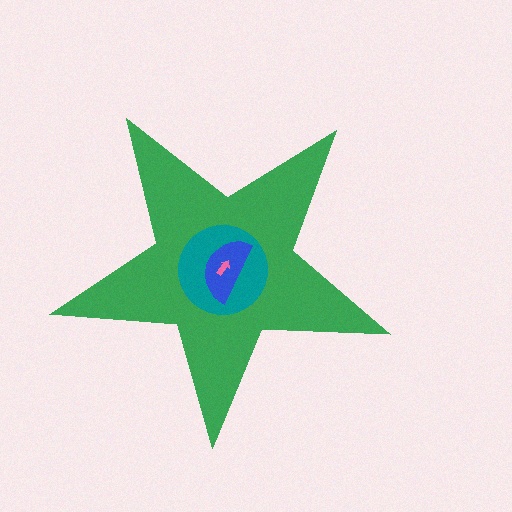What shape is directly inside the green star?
The teal circle.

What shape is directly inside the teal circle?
The blue semicircle.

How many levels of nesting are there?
4.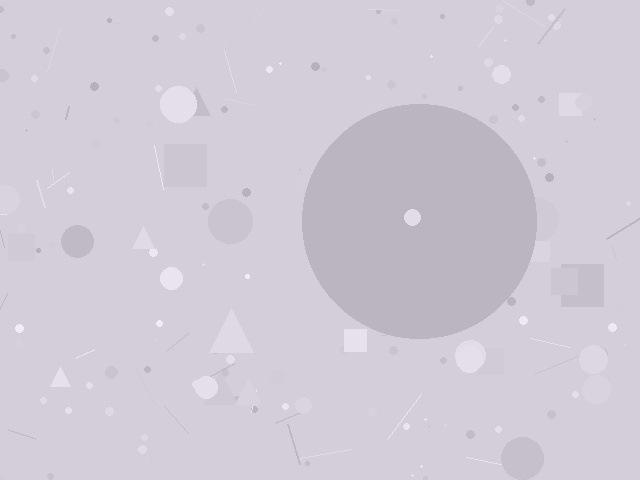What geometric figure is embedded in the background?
A circle is embedded in the background.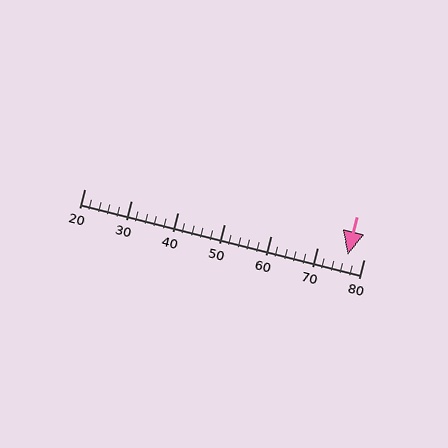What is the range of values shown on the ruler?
The ruler shows values from 20 to 80.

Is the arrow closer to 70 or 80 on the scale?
The arrow is closer to 80.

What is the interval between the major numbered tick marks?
The major tick marks are spaced 10 units apart.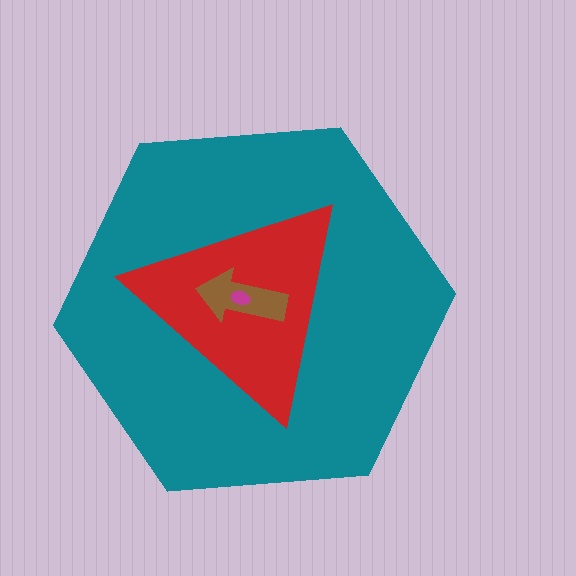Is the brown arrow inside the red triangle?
Yes.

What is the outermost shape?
The teal hexagon.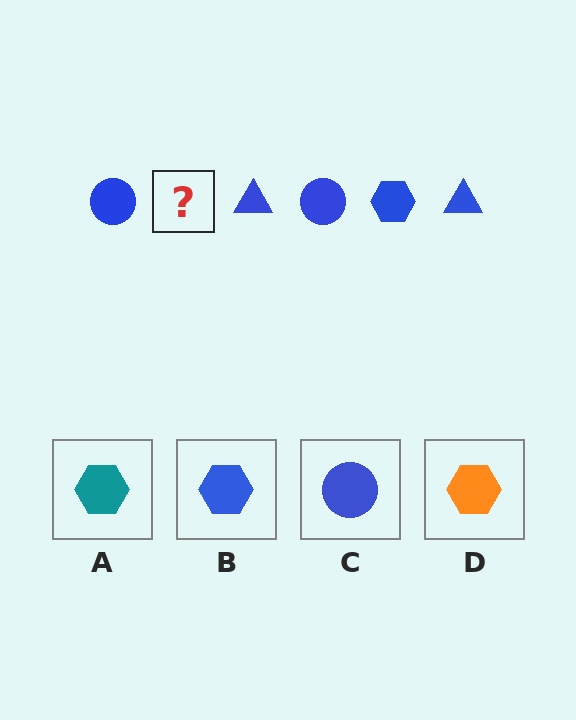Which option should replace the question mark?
Option B.